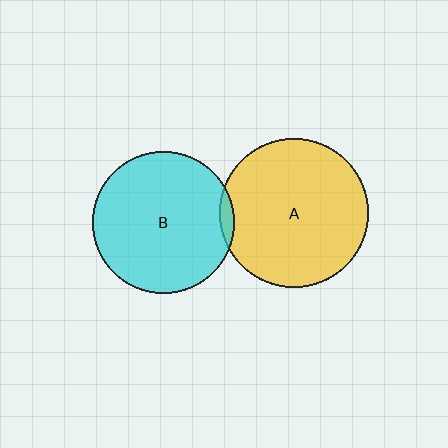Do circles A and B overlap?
Yes.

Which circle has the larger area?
Circle A (yellow).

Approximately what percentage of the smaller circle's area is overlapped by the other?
Approximately 5%.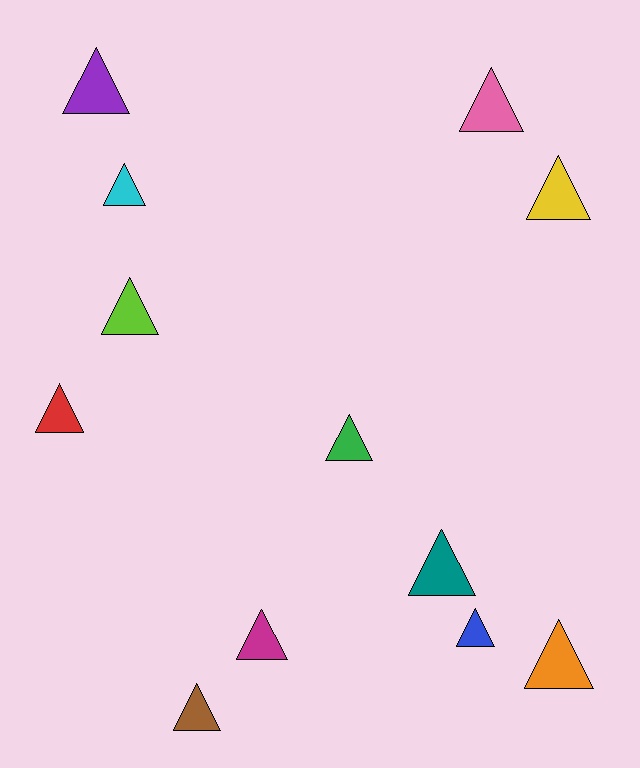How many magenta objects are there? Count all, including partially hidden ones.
There is 1 magenta object.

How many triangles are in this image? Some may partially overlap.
There are 12 triangles.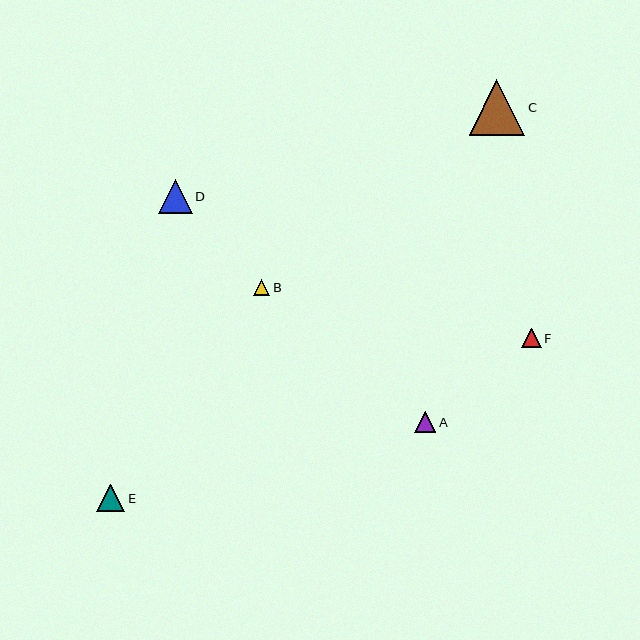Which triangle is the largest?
Triangle C is the largest with a size of approximately 55 pixels.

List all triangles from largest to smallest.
From largest to smallest: C, D, E, A, F, B.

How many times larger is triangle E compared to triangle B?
Triangle E is approximately 1.7 times the size of triangle B.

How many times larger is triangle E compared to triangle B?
Triangle E is approximately 1.7 times the size of triangle B.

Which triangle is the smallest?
Triangle B is the smallest with a size of approximately 16 pixels.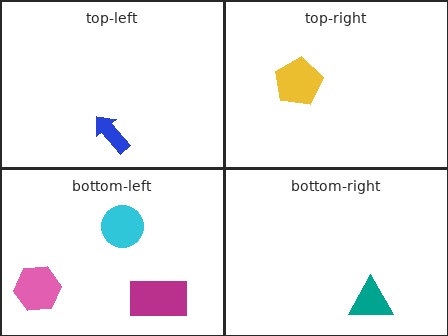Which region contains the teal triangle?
The bottom-right region.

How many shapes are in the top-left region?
1.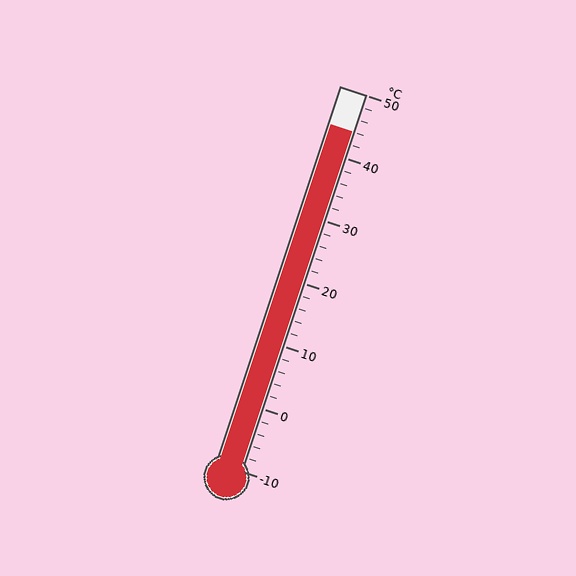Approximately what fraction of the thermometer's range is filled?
The thermometer is filled to approximately 90% of its range.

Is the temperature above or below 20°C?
The temperature is above 20°C.